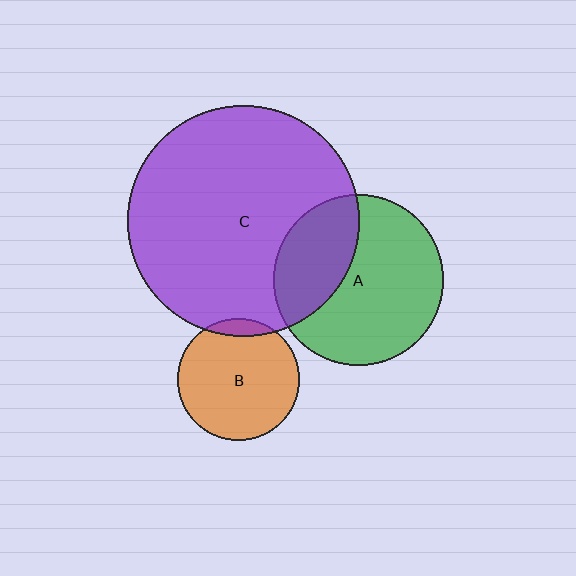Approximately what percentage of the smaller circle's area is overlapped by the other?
Approximately 35%.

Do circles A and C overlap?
Yes.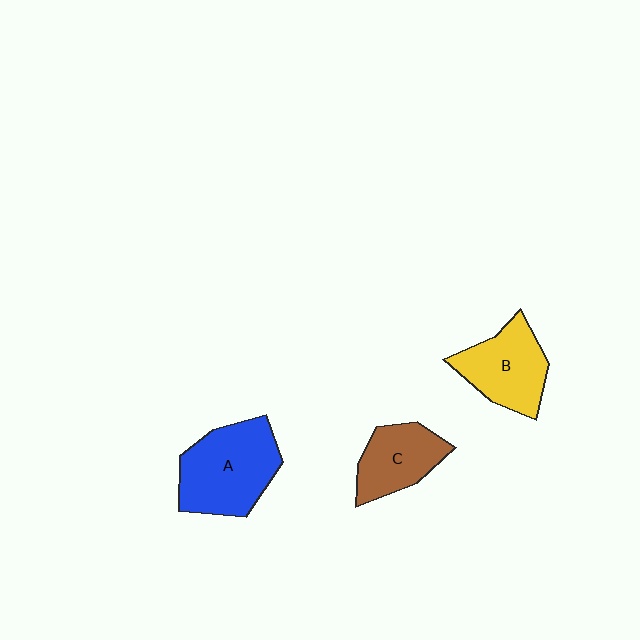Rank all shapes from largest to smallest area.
From largest to smallest: A (blue), B (yellow), C (brown).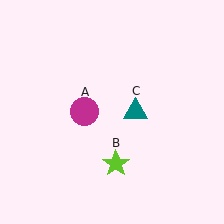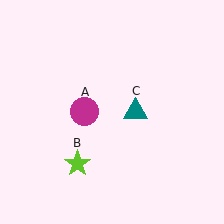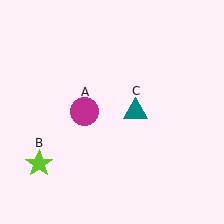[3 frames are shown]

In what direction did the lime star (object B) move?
The lime star (object B) moved left.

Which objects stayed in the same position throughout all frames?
Magenta circle (object A) and teal triangle (object C) remained stationary.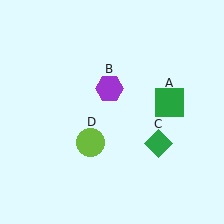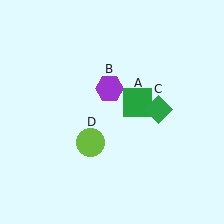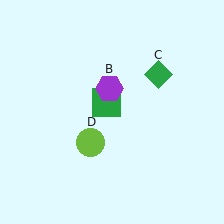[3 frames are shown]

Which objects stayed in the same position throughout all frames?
Purple hexagon (object B) and lime circle (object D) remained stationary.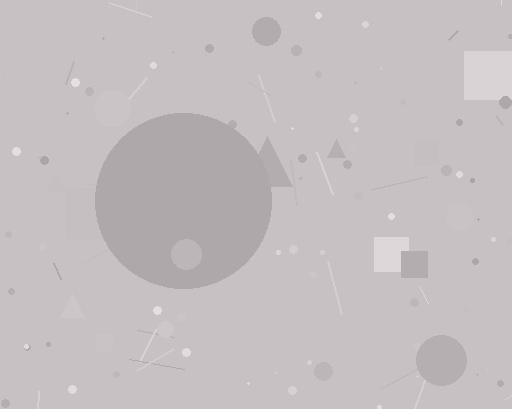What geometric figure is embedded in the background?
A circle is embedded in the background.